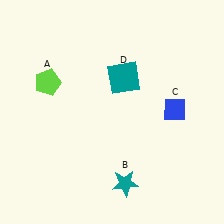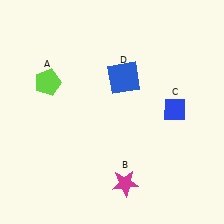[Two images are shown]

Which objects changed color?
B changed from teal to magenta. D changed from teal to blue.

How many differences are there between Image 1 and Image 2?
There are 2 differences between the two images.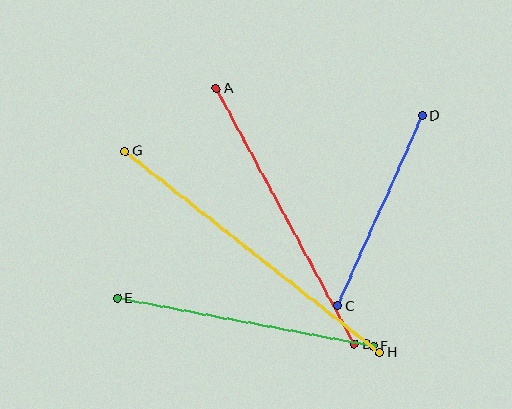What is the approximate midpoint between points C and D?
The midpoint is at approximately (380, 211) pixels.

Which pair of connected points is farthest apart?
Points G and H are farthest apart.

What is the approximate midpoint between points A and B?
The midpoint is at approximately (285, 217) pixels.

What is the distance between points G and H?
The distance is approximately 325 pixels.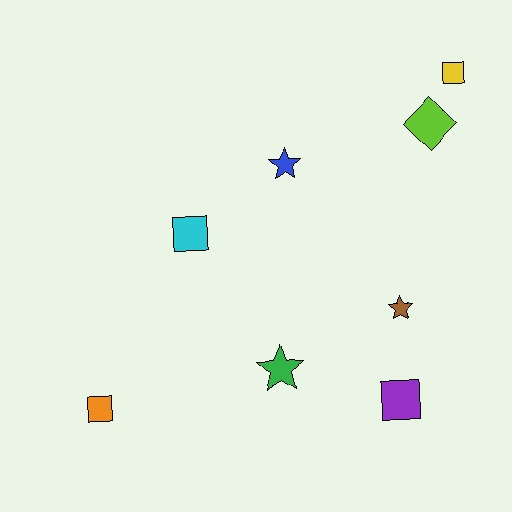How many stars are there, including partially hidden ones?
There are 3 stars.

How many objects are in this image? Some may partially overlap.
There are 8 objects.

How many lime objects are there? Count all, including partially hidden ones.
There is 1 lime object.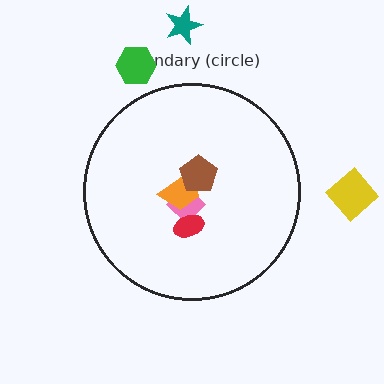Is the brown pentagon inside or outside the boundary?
Inside.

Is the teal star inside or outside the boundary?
Outside.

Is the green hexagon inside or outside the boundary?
Outside.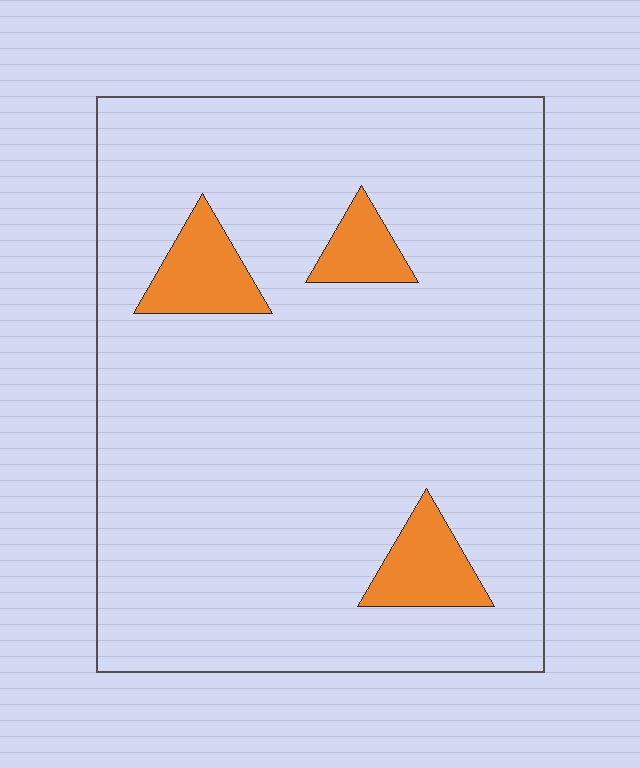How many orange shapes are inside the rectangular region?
3.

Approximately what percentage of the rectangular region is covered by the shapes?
Approximately 10%.